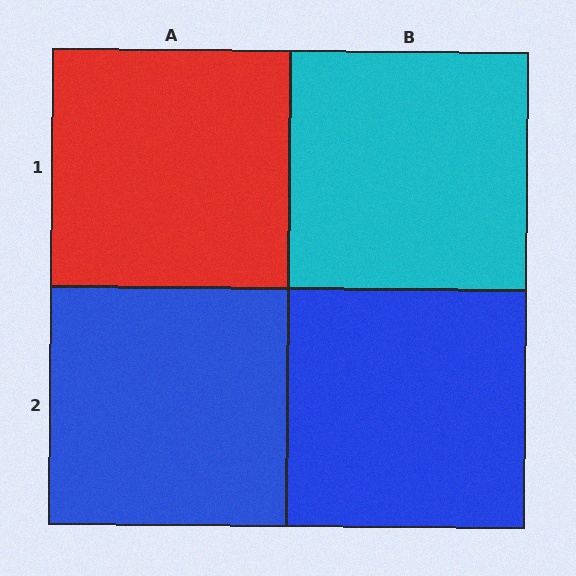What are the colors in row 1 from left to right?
Red, cyan.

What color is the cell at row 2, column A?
Blue.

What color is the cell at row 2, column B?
Blue.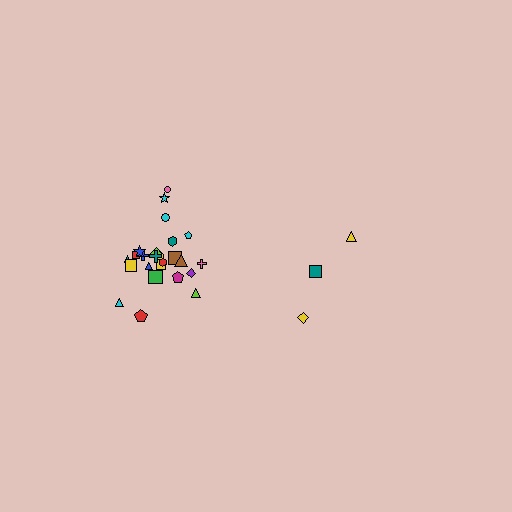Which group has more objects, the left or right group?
The left group.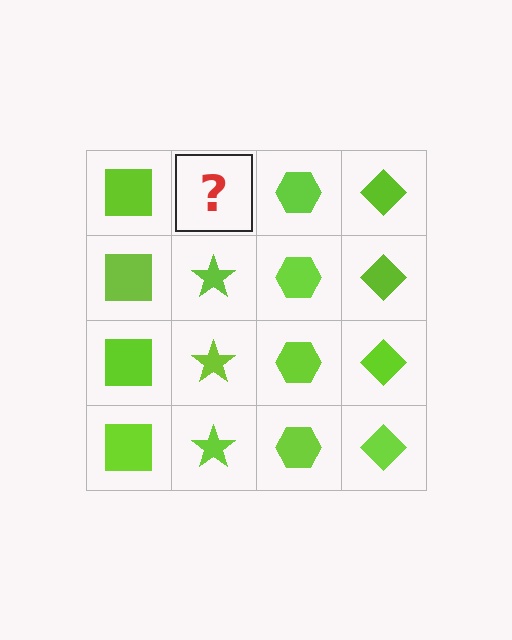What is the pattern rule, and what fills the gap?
The rule is that each column has a consistent shape. The gap should be filled with a lime star.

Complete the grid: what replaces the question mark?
The question mark should be replaced with a lime star.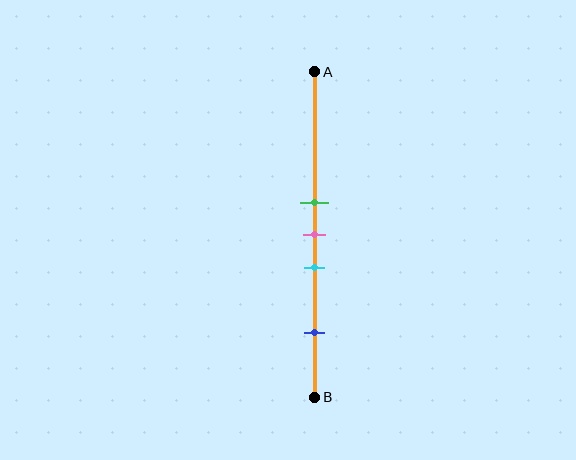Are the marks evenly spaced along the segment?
No, the marks are not evenly spaced.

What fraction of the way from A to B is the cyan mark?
The cyan mark is approximately 60% (0.6) of the way from A to B.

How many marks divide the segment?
There are 4 marks dividing the segment.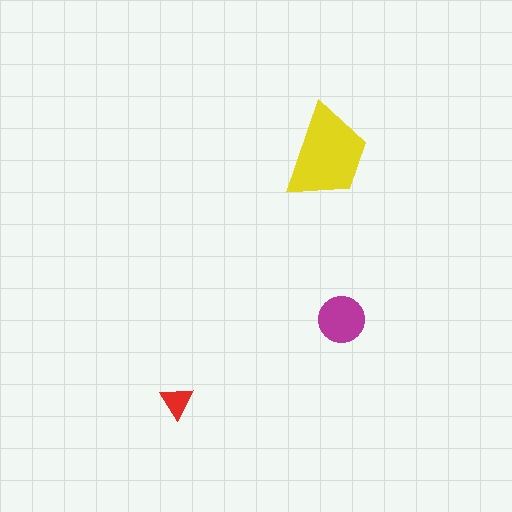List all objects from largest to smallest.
The yellow trapezoid, the magenta circle, the red triangle.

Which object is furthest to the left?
The red triangle is leftmost.